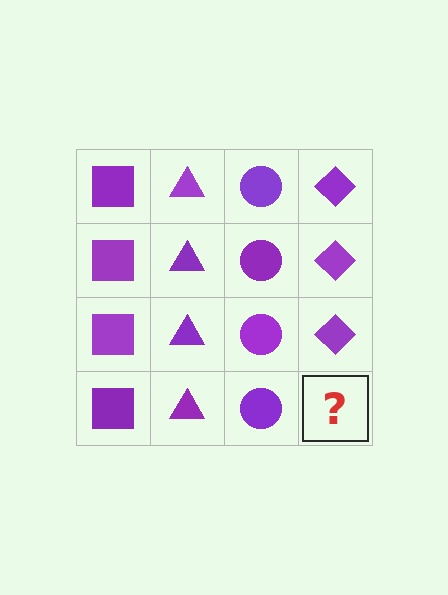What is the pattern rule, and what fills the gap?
The rule is that each column has a consistent shape. The gap should be filled with a purple diamond.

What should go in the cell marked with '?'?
The missing cell should contain a purple diamond.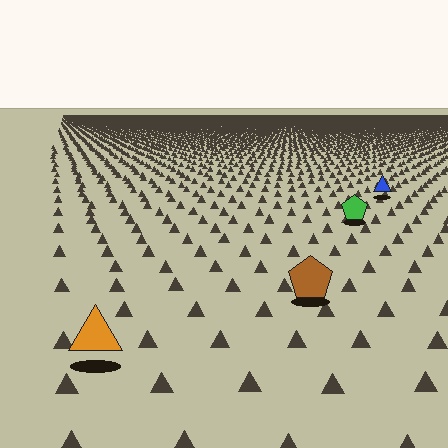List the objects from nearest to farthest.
From nearest to farthest: the orange triangle, the brown pentagon, the green pentagon, the blue triangle.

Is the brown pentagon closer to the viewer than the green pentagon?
Yes. The brown pentagon is closer — you can tell from the texture gradient: the ground texture is coarser near it.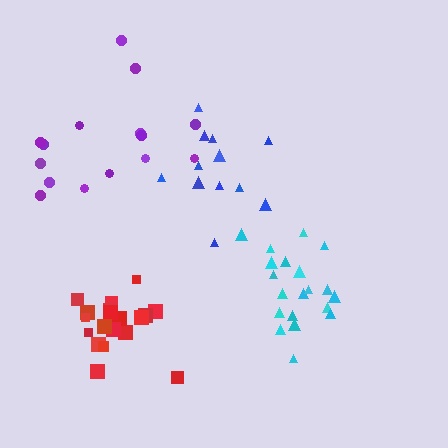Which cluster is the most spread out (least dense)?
Purple.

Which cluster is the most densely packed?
Red.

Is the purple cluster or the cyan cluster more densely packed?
Cyan.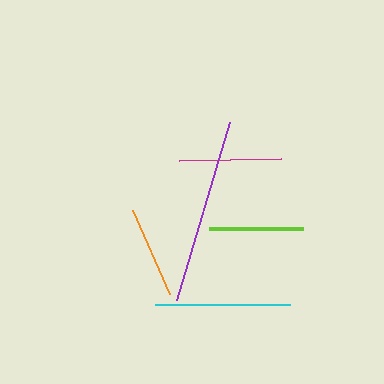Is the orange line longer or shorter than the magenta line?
The magenta line is longer than the orange line.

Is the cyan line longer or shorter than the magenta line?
The cyan line is longer than the magenta line.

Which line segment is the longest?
The purple line is the longest at approximately 185 pixels.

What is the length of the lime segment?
The lime segment is approximately 94 pixels long.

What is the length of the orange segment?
The orange segment is approximately 92 pixels long.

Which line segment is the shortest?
The orange line is the shortest at approximately 92 pixels.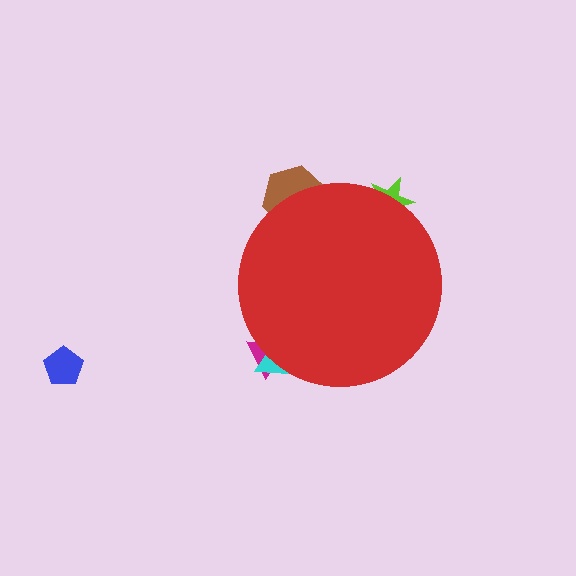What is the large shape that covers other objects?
A red circle.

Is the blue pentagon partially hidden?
No, the blue pentagon is fully visible.